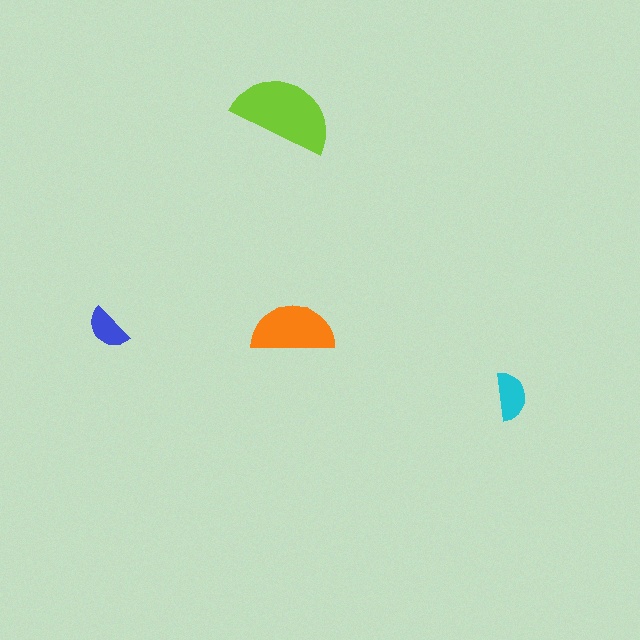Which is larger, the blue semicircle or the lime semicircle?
The lime one.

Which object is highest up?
The lime semicircle is topmost.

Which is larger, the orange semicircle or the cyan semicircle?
The orange one.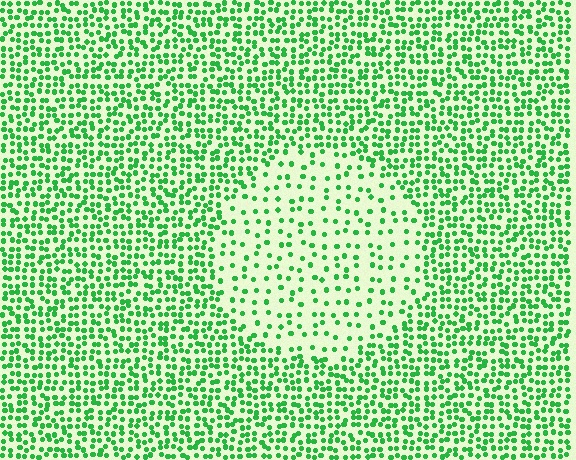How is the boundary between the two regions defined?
The boundary is defined by a change in element density (approximately 2.4x ratio). All elements are the same color, size, and shape.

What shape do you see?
I see a circle.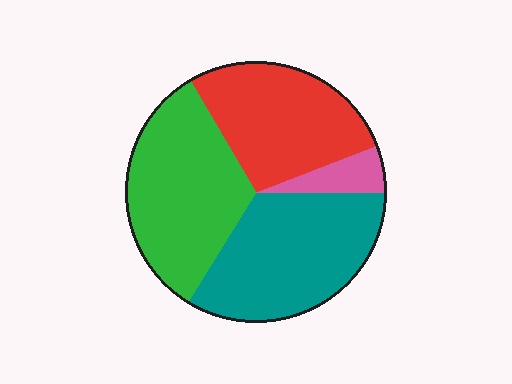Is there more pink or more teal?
Teal.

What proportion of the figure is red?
Red covers around 30% of the figure.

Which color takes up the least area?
Pink, at roughly 5%.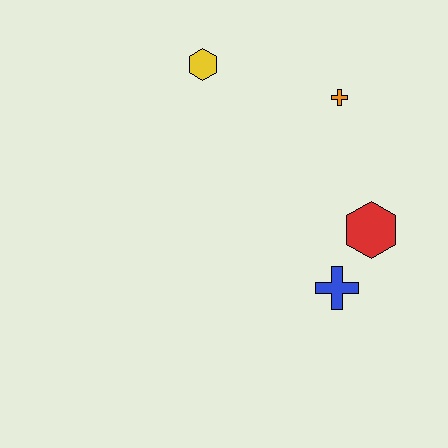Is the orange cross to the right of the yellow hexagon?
Yes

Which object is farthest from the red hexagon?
The yellow hexagon is farthest from the red hexagon.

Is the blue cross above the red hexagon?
No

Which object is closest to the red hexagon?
The blue cross is closest to the red hexagon.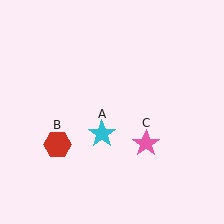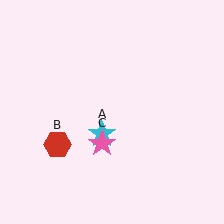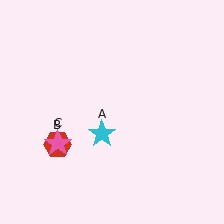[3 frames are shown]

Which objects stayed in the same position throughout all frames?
Cyan star (object A) and red hexagon (object B) remained stationary.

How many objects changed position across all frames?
1 object changed position: pink star (object C).